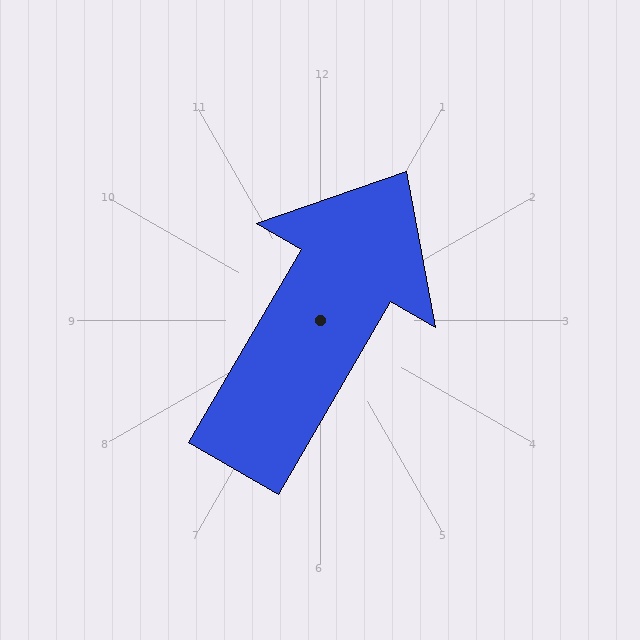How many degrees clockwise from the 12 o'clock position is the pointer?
Approximately 30 degrees.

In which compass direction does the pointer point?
Northeast.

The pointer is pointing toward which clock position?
Roughly 1 o'clock.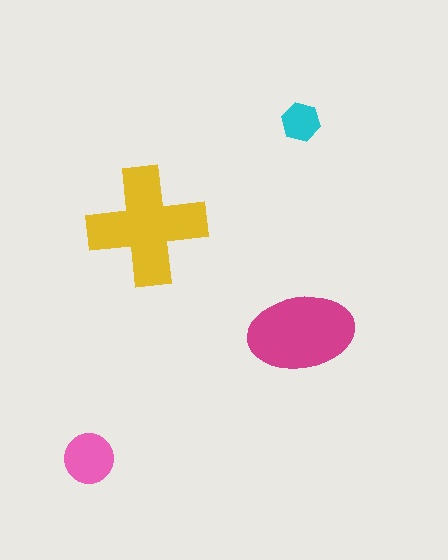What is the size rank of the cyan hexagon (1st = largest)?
4th.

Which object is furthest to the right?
The magenta ellipse is rightmost.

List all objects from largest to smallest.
The yellow cross, the magenta ellipse, the pink circle, the cyan hexagon.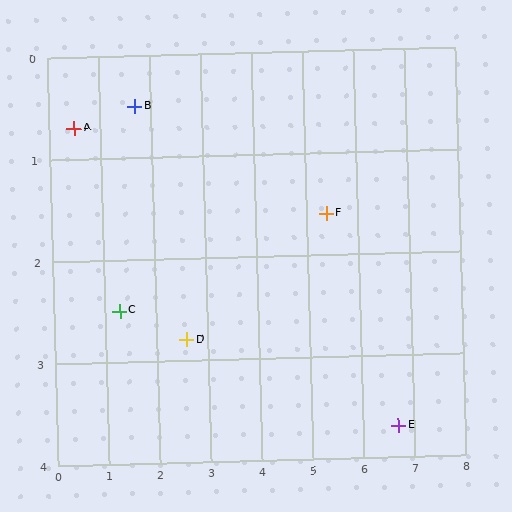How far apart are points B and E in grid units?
Points B and E are about 5.9 grid units apart.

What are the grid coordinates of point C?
Point C is at approximately (1.3, 2.5).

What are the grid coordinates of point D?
Point D is at approximately (2.6, 2.8).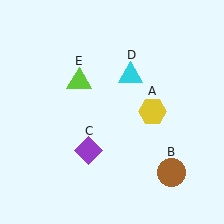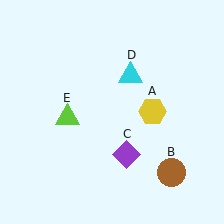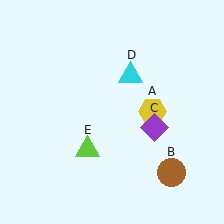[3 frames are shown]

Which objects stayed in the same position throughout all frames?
Yellow hexagon (object A) and brown circle (object B) and cyan triangle (object D) remained stationary.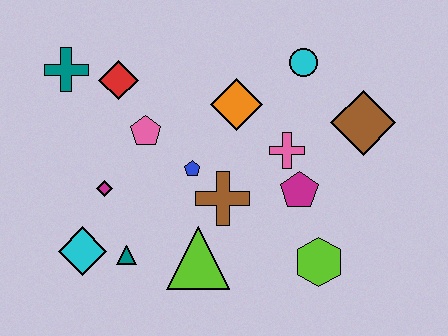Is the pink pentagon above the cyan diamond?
Yes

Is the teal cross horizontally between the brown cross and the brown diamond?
No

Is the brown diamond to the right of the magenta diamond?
Yes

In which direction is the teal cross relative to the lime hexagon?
The teal cross is to the left of the lime hexagon.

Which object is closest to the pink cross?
The magenta pentagon is closest to the pink cross.